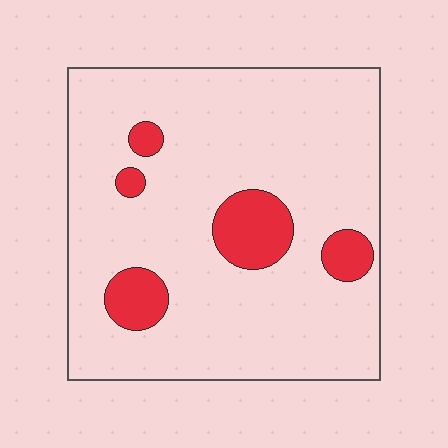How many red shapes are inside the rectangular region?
5.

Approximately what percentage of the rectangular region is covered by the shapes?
Approximately 15%.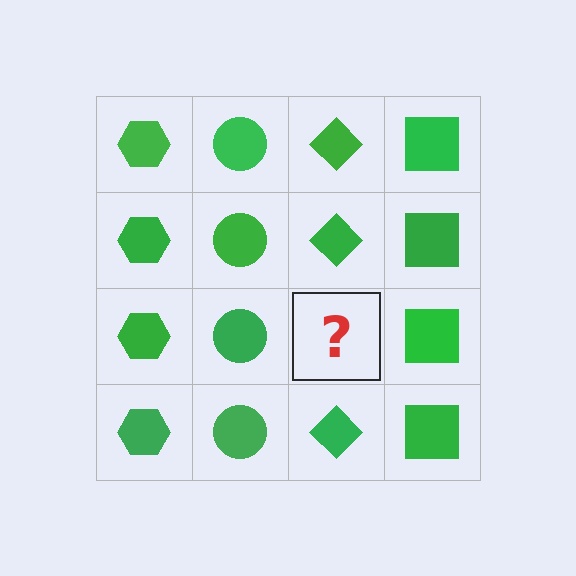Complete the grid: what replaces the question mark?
The question mark should be replaced with a green diamond.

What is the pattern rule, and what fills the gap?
The rule is that each column has a consistent shape. The gap should be filled with a green diamond.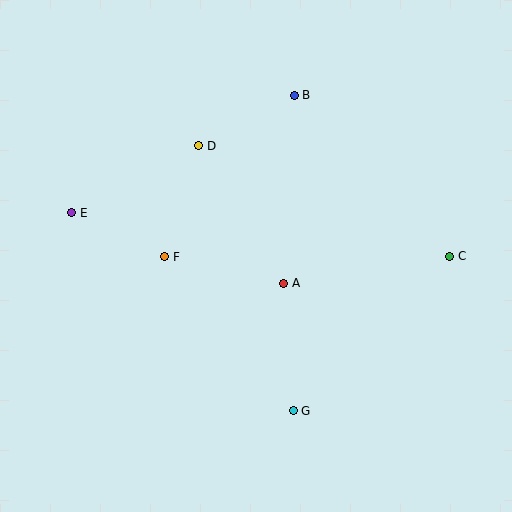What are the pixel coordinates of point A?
Point A is at (284, 283).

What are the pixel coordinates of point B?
Point B is at (294, 95).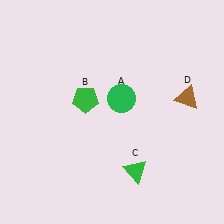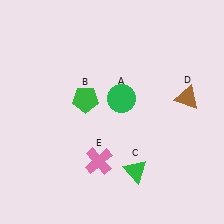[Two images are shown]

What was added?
A pink cross (E) was added in Image 2.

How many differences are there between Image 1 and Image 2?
There is 1 difference between the two images.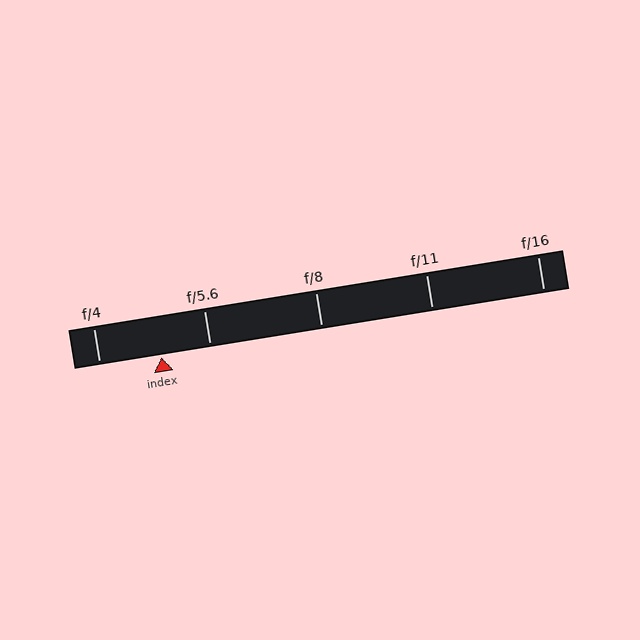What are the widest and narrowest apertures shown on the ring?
The widest aperture shown is f/4 and the narrowest is f/16.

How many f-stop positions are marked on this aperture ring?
There are 5 f-stop positions marked.